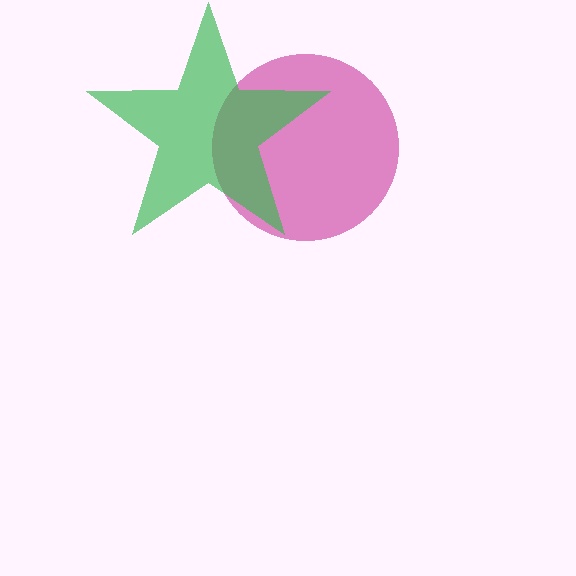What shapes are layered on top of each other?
The layered shapes are: a magenta circle, a green star.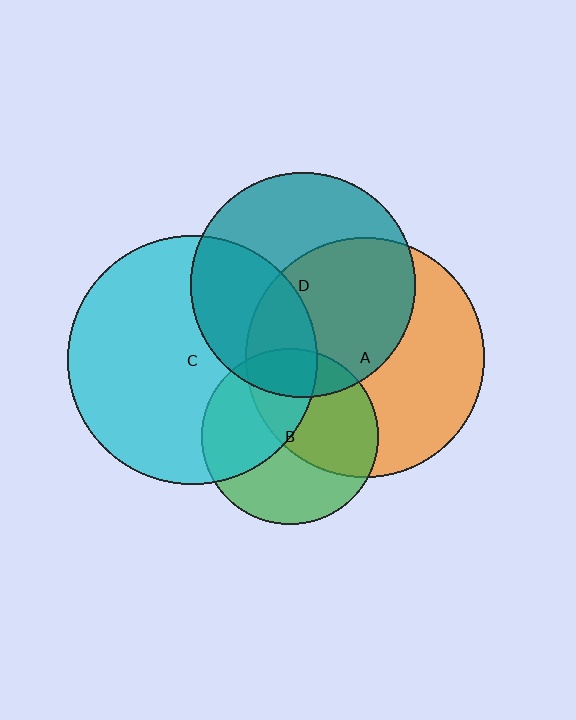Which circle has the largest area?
Circle C (cyan).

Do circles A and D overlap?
Yes.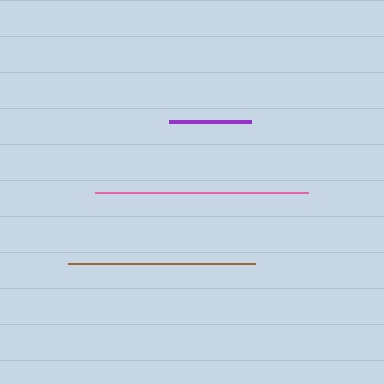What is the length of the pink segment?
The pink segment is approximately 213 pixels long.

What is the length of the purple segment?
The purple segment is approximately 82 pixels long.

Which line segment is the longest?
The pink line is the longest at approximately 213 pixels.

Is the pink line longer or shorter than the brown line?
The pink line is longer than the brown line.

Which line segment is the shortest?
The purple line is the shortest at approximately 82 pixels.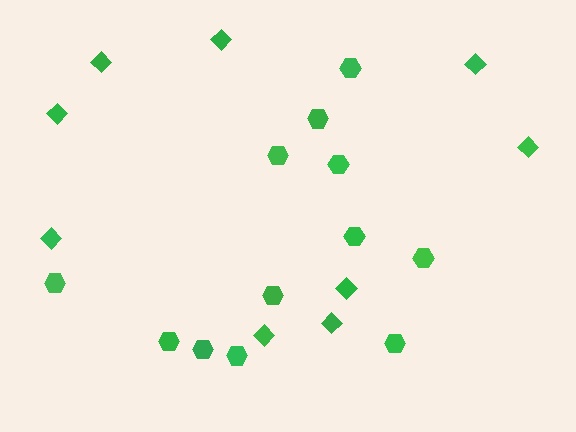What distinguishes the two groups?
There are 2 groups: one group of diamonds (9) and one group of hexagons (12).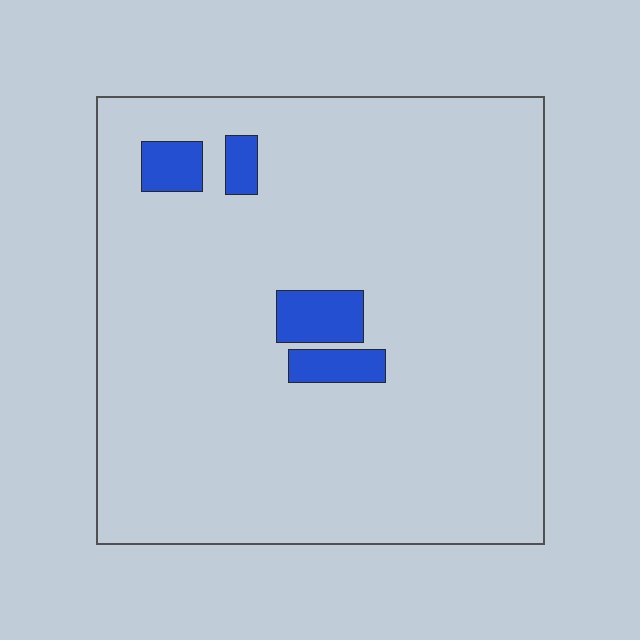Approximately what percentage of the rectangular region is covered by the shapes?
Approximately 5%.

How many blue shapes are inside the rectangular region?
4.